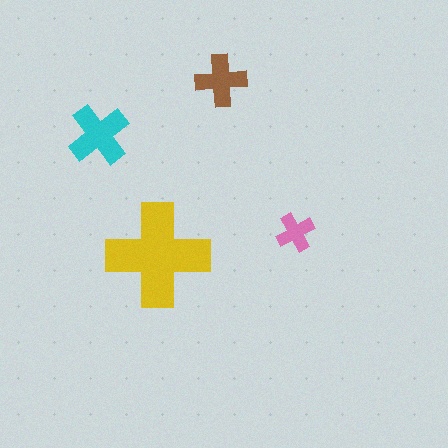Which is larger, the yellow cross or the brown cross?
The yellow one.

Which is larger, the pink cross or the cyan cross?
The cyan one.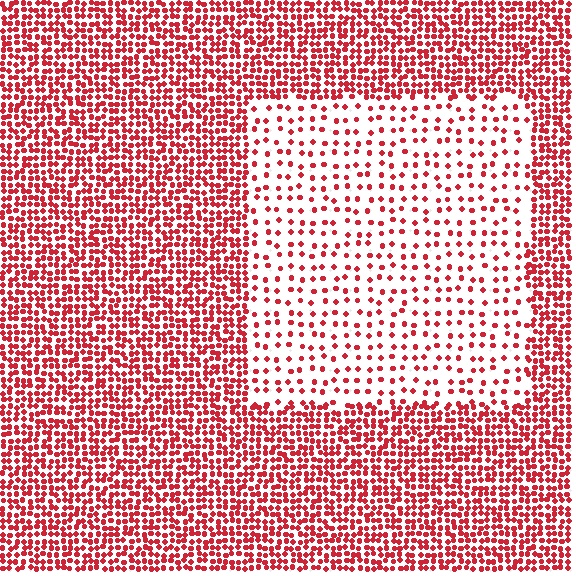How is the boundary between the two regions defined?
The boundary is defined by a change in element density (approximately 2.9x ratio). All elements are the same color, size, and shape.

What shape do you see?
I see a rectangle.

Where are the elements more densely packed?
The elements are more densely packed outside the rectangle boundary.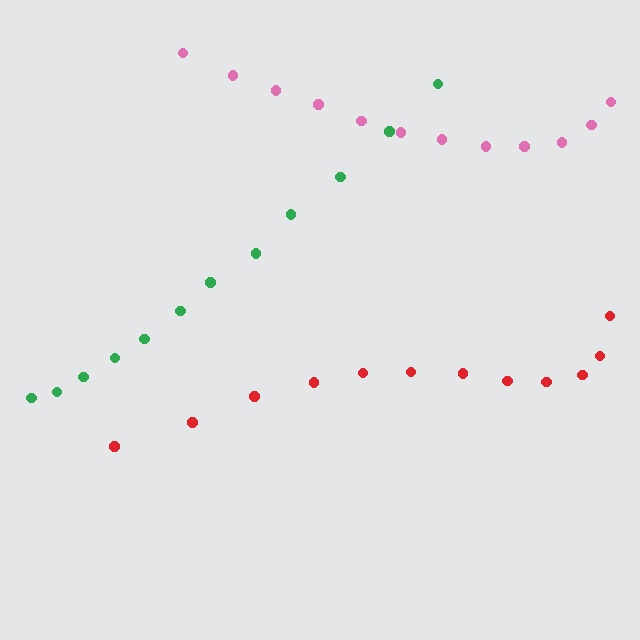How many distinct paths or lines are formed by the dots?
There are 3 distinct paths.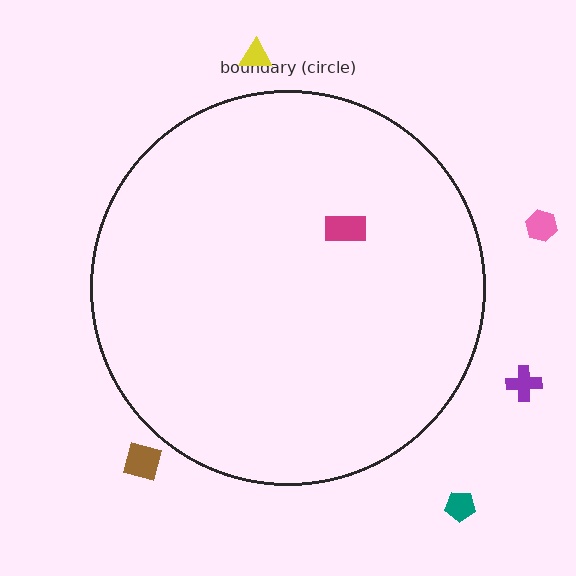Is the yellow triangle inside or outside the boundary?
Outside.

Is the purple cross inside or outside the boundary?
Outside.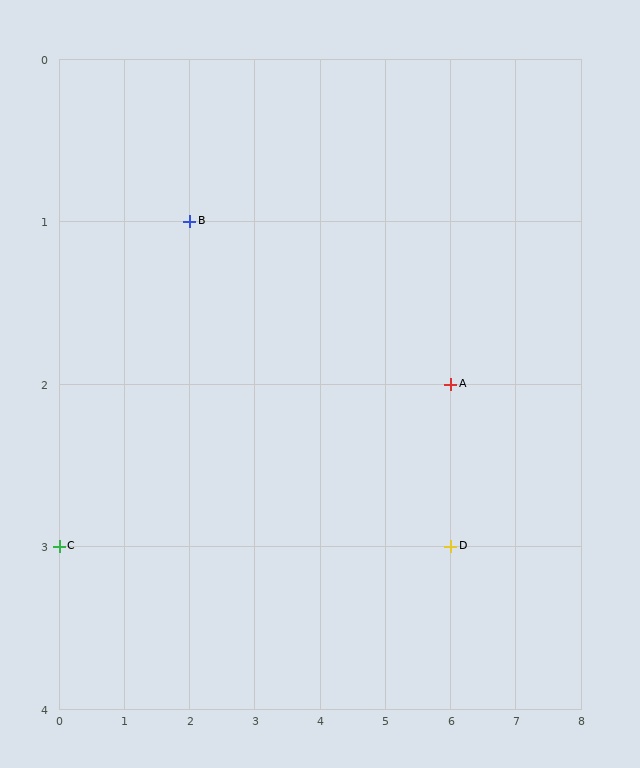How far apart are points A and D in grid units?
Points A and D are 1 row apart.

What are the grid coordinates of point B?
Point B is at grid coordinates (2, 1).